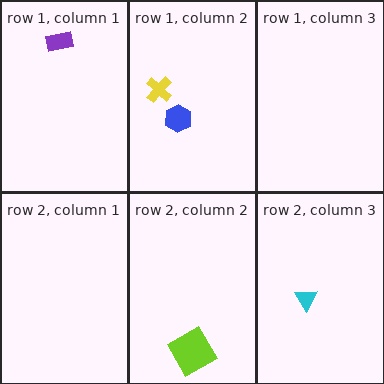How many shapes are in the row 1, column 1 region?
1.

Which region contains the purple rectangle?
The row 1, column 1 region.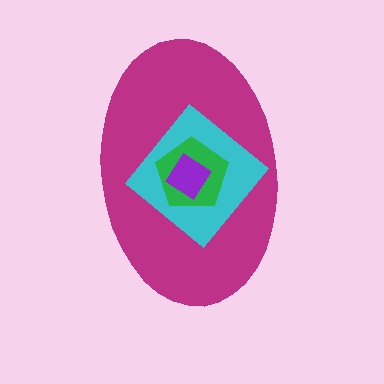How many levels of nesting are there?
4.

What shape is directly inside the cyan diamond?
The green pentagon.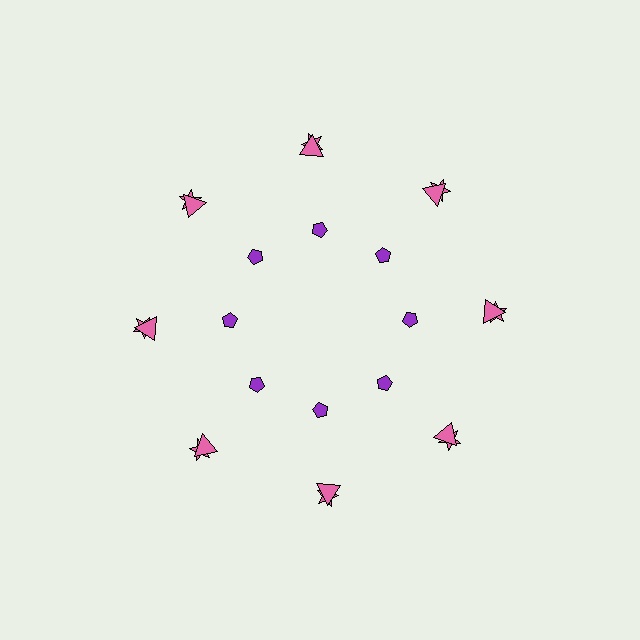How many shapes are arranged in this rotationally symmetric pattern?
There are 24 shapes, arranged in 8 groups of 3.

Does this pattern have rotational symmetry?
Yes, this pattern has 8-fold rotational symmetry. It looks the same after rotating 45 degrees around the center.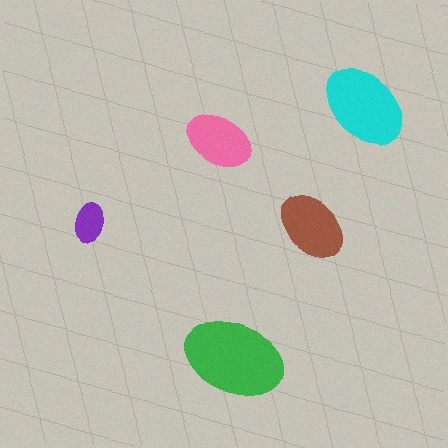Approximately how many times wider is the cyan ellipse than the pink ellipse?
About 1.5 times wider.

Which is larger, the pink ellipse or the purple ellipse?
The pink one.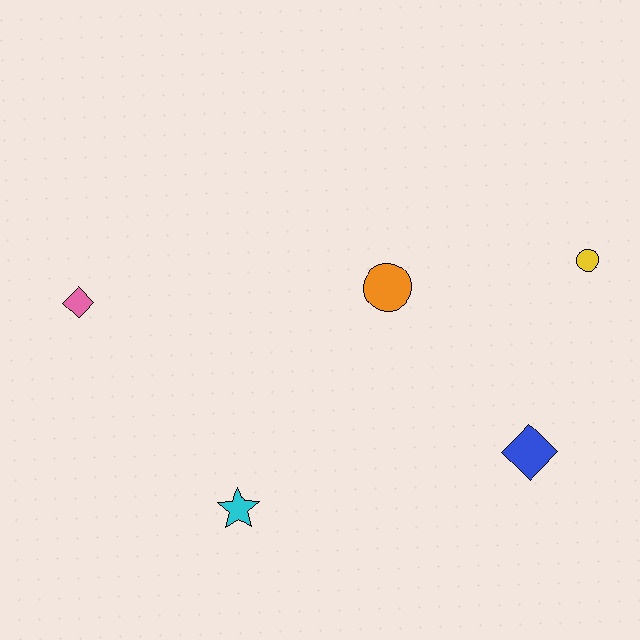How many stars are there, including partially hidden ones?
There is 1 star.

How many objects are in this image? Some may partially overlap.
There are 5 objects.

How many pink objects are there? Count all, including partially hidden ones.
There is 1 pink object.